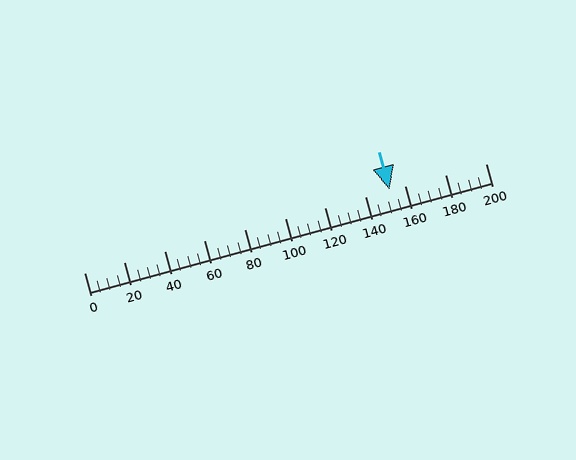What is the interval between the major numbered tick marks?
The major tick marks are spaced 20 units apart.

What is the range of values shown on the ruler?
The ruler shows values from 0 to 200.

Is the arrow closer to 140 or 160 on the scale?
The arrow is closer to 160.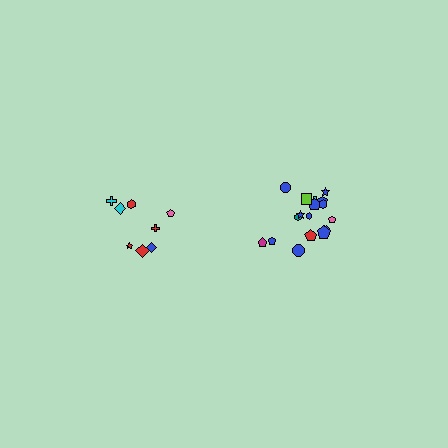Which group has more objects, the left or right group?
The right group.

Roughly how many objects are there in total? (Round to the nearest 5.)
Roughly 25 objects in total.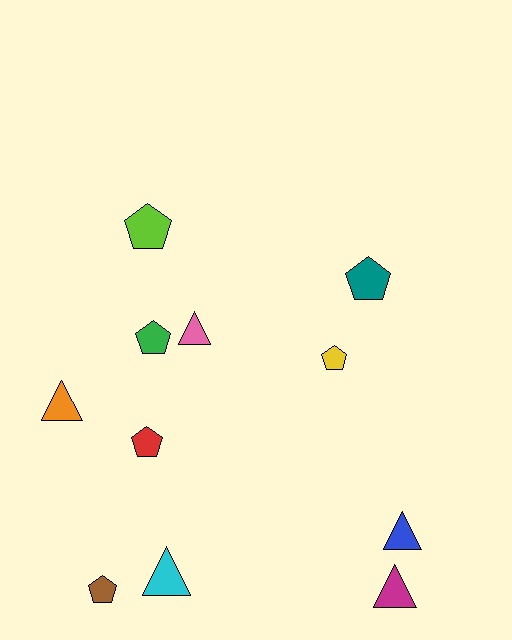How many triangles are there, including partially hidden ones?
There are 5 triangles.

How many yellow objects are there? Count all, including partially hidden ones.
There is 1 yellow object.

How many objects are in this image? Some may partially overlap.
There are 11 objects.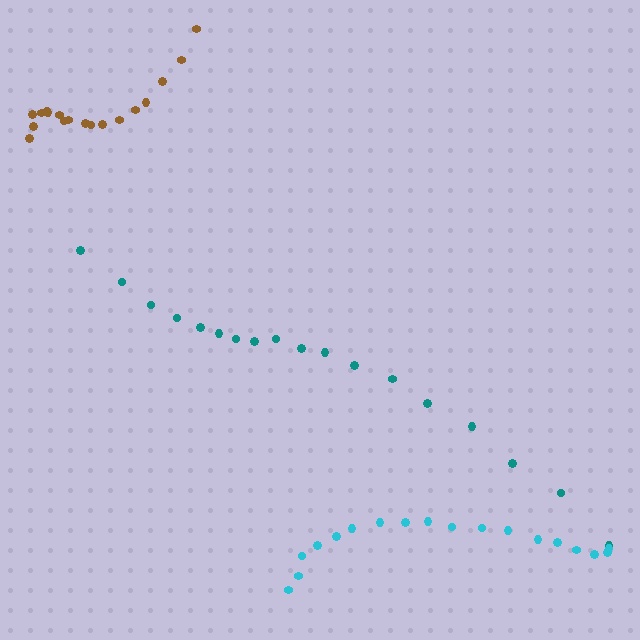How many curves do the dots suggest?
There are 3 distinct paths.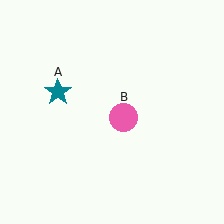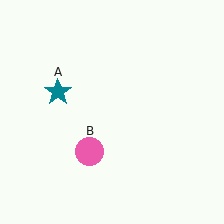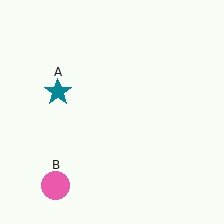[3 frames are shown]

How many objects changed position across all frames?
1 object changed position: pink circle (object B).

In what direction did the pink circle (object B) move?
The pink circle (object B) moved down and to the left.